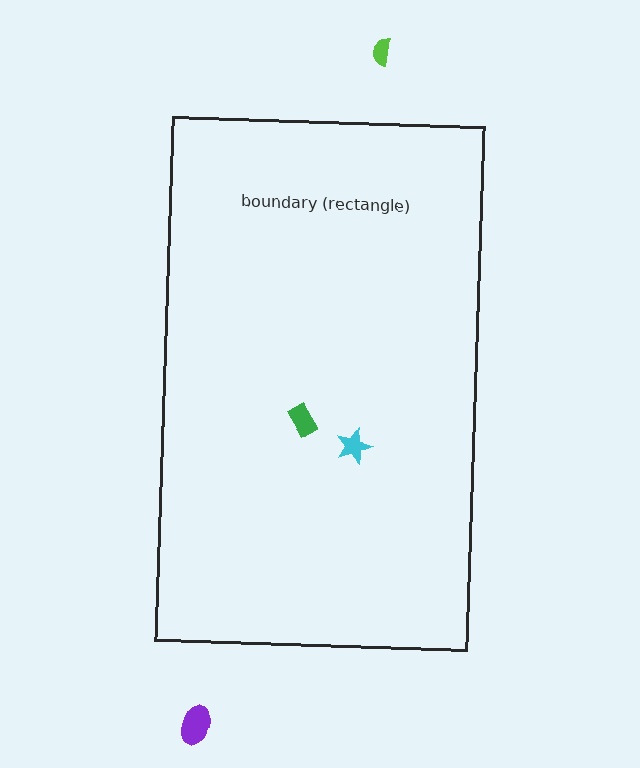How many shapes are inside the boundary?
2 inside, 2 outside.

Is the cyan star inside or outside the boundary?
Inside.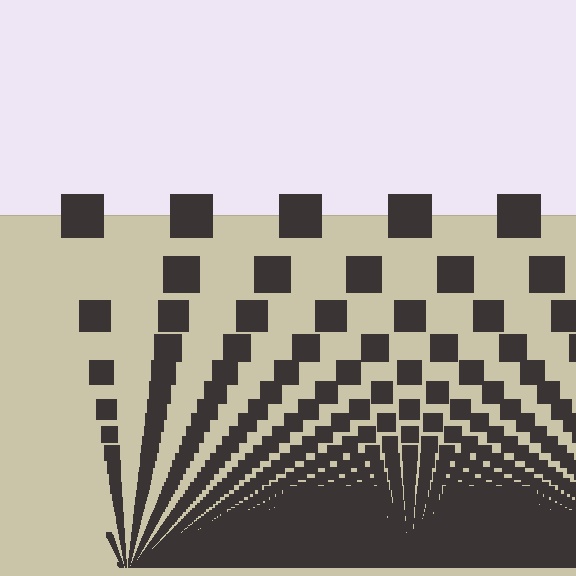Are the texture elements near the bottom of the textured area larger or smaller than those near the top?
Smaller. The gradient is inverted — elements near the bottom are smaller and denser.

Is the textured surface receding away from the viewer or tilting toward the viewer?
The surface appears to tilt toward the viewer. Texture elements get larger and sparser toward the top.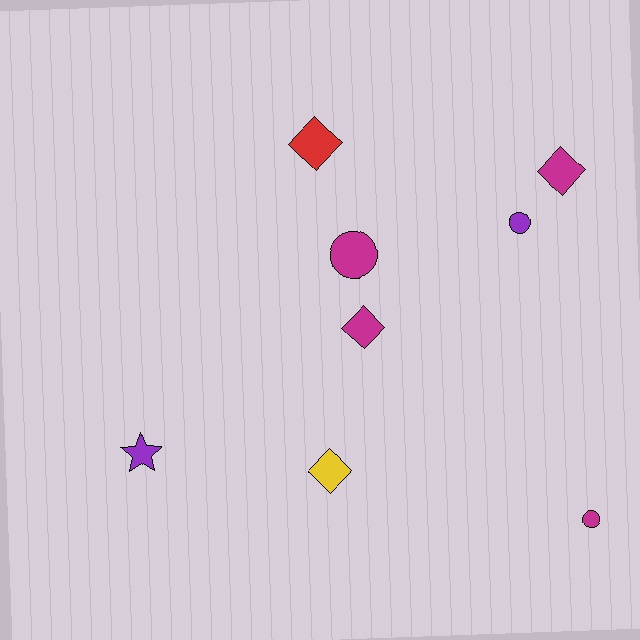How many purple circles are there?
There is 1 purple circle.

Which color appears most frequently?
Magenta, with 4 objects.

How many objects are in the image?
There are 8 objects.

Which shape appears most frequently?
Diamond, with 4 objects.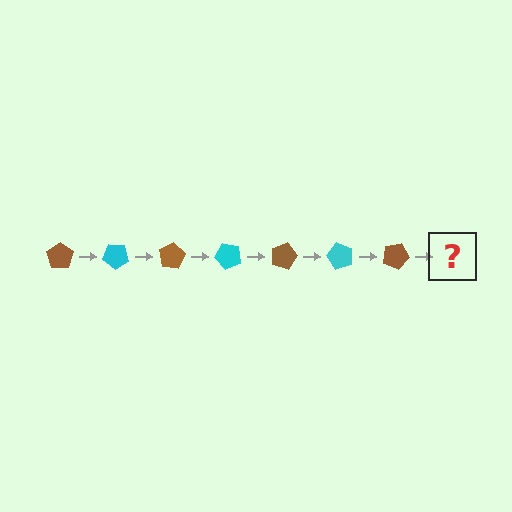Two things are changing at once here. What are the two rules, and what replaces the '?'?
The two rules are that it rotates 40 degrees each step and the color cycles through brown and cyan. The '?' should be a cyan pentagon, rotated 280 degrees from the start.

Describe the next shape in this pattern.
It should be a cyan pentagon, rotated 280 degrees from the start.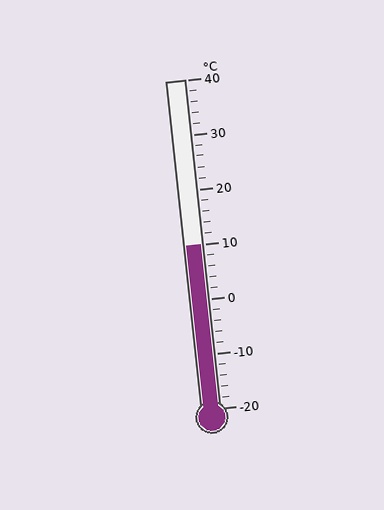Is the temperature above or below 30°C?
The temperature is below 30°C.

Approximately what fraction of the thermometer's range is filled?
The thermometer is filled to approximately 50% of its range.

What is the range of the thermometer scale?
The thermometer scale ranges from -20°C to 40°C.